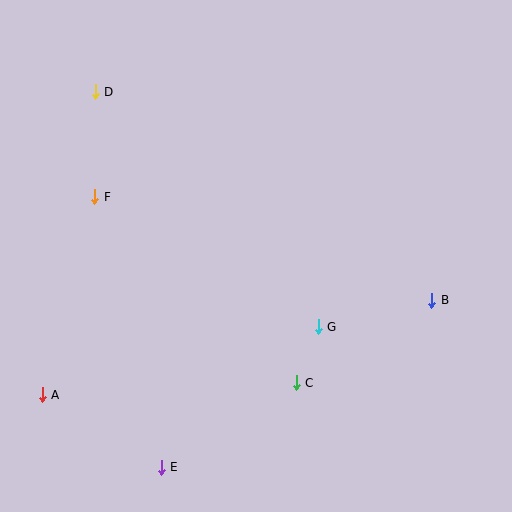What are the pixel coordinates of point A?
Point A is at (42, 395).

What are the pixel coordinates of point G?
Point G is at (318, 327).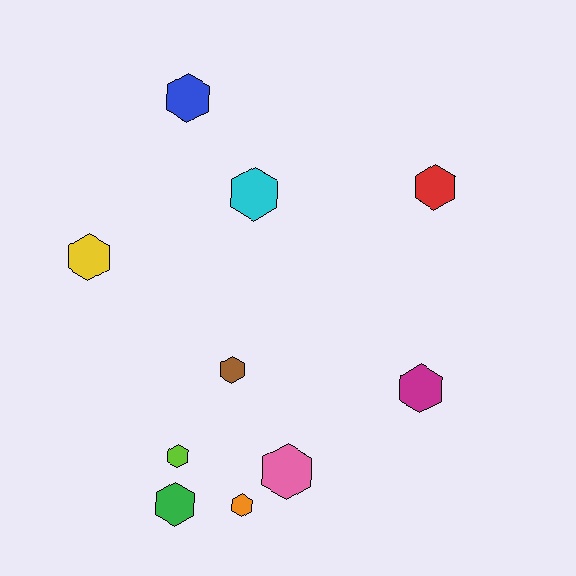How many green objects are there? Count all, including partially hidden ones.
There is 1 green object.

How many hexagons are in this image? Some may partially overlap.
There are 10 hexagons.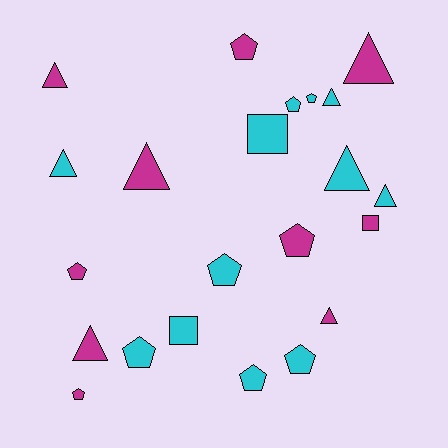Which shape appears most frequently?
Pentagon, with 10 objects.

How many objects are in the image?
There are 22 objects.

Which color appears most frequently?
Cyan, with 12 objects.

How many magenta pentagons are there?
There are 4 magenta pentagons.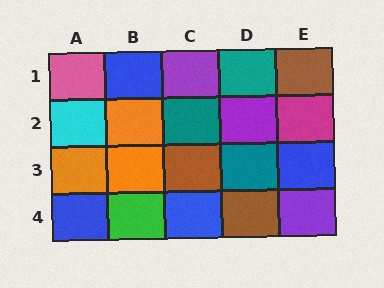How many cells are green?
1 cell is green.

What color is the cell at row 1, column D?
Teal.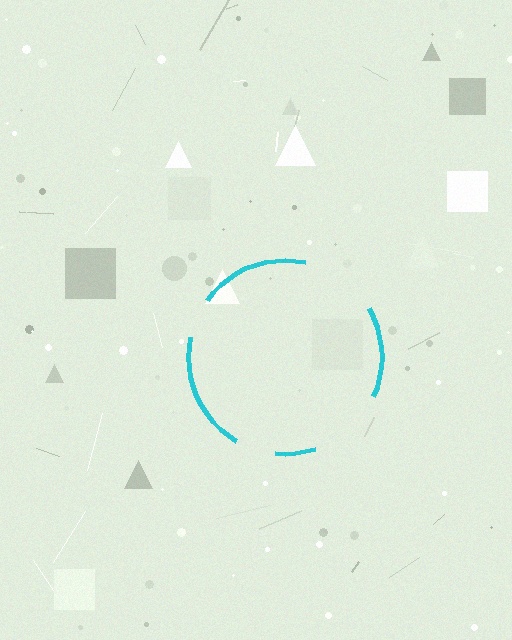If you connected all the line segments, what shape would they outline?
They would outline a circle.